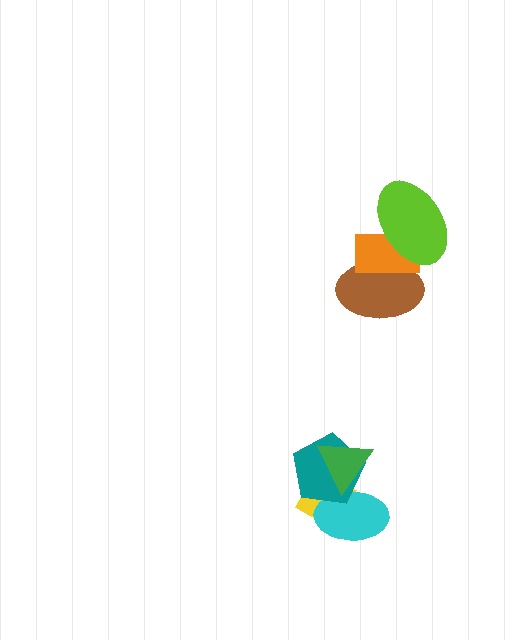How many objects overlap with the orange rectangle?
2 objects overlap with the orange rectangle.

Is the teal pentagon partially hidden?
Yes, it is partially covered by another shape.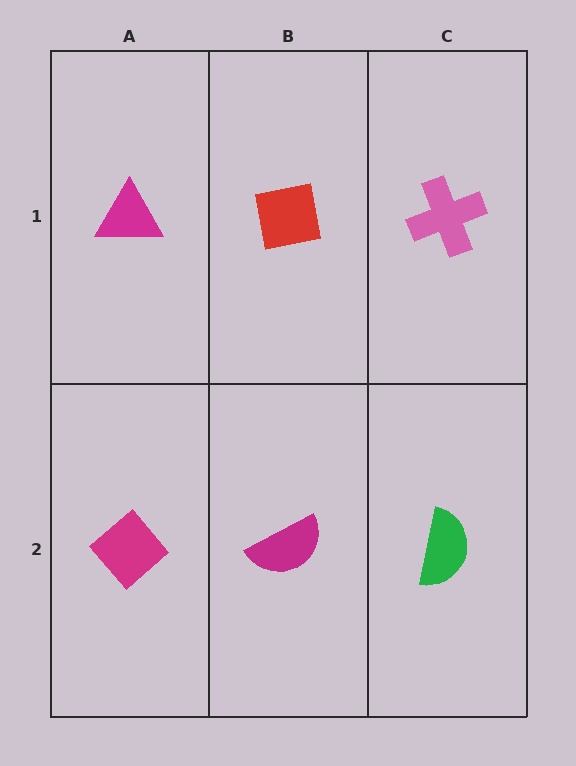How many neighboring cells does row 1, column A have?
2.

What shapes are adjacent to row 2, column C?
A pink cross (row 1, column C), a magenta semicircle (row 2, column B).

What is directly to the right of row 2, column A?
A magenta semicircle.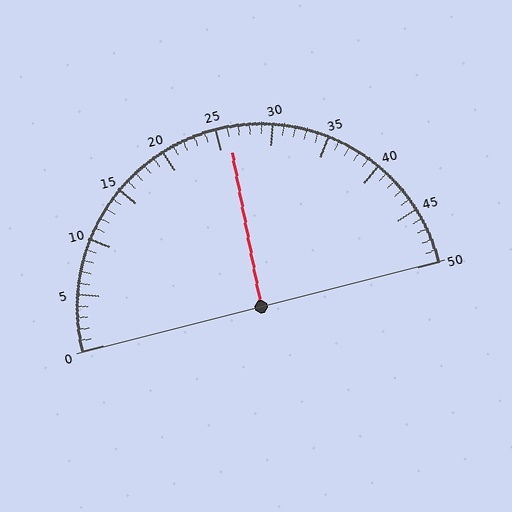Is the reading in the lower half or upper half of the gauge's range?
The reading is in the upper half of the range (0 to 50).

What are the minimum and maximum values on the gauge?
The gauge ranges from 0 to 50.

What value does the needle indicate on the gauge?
The needle indicates approximately 26.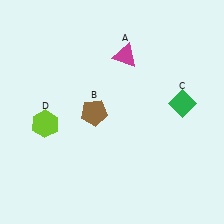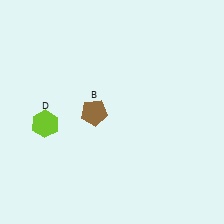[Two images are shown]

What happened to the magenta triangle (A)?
The magenta triangle (A) was removed in Image 2. It was in the top-right area of Image 1.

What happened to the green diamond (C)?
The green diamond (C) was removed in Image 2. It was in the top-right area of Image 1.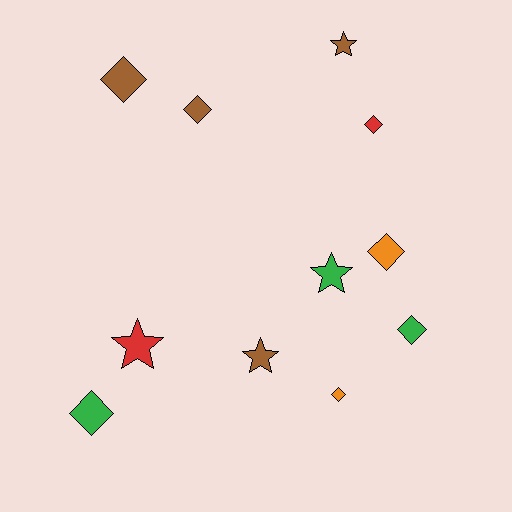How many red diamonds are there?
There is 1 red diamond.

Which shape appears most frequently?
Diamond, with 7 objects.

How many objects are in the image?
There are 11 objects.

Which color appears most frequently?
Brown, with 4 objects.